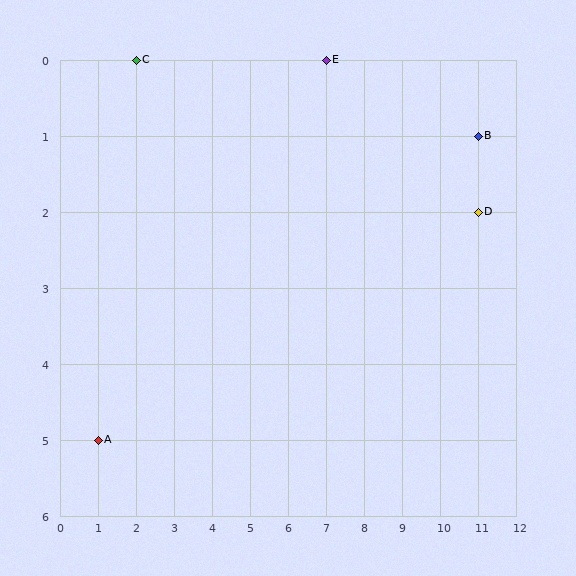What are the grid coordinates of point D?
Point D is at grid coordinates (11, 2).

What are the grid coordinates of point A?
Point A is at grid coordinates (1, 5).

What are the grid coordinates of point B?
Point B is at grid coordinates (11, 1).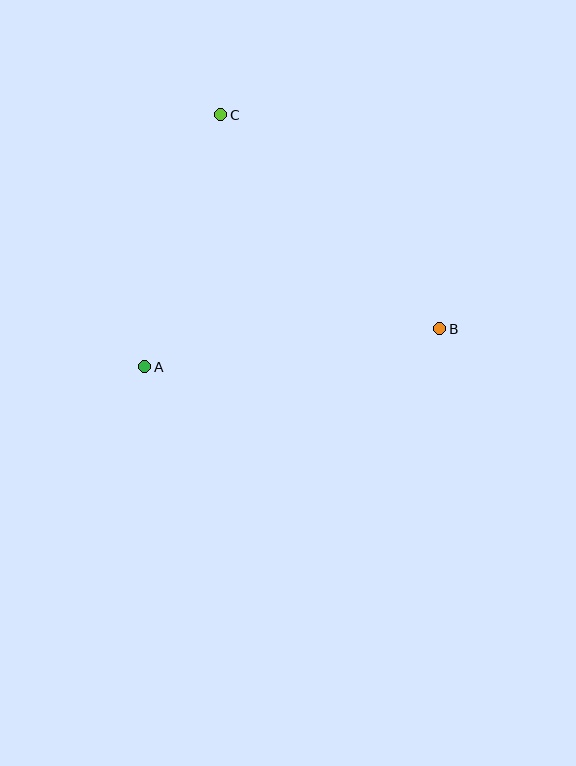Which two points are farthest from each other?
Points B and C are farthest from each other.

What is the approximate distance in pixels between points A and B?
The distance between A and B is approximately 298 pixels.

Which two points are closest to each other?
Points A and C are closest to each other.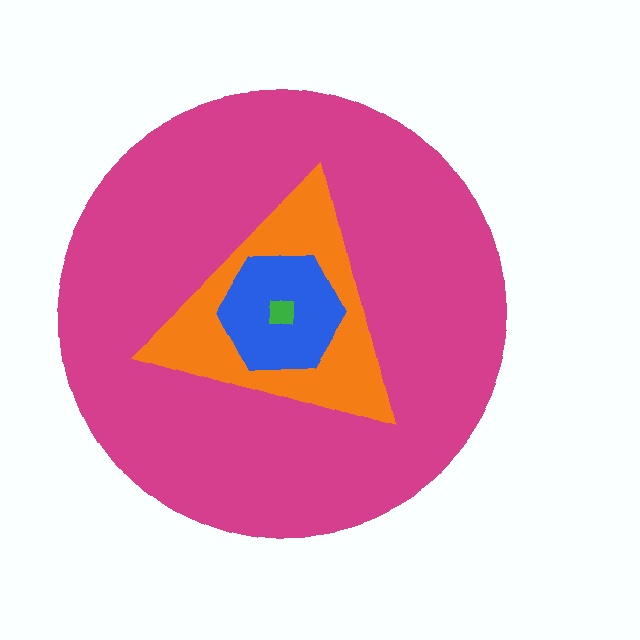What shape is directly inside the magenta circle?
The orange triangle.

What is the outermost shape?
The magenta circle.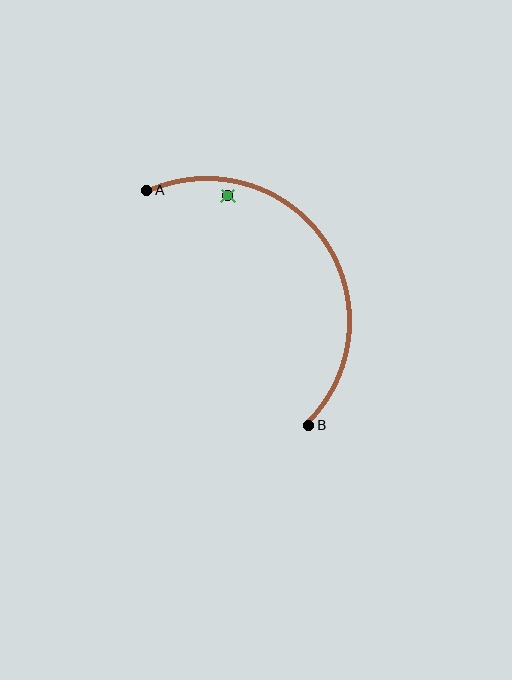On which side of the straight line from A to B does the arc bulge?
The arc bulges above and to the right of the straight line connecting A and B.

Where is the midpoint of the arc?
The arc midpoint is the point on the curve farthest from the straight line joining A and B. It sits above and to the right of that line.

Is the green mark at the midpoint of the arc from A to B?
No — the green mark does not lie on the arc at all. It sits slightly inside the curve.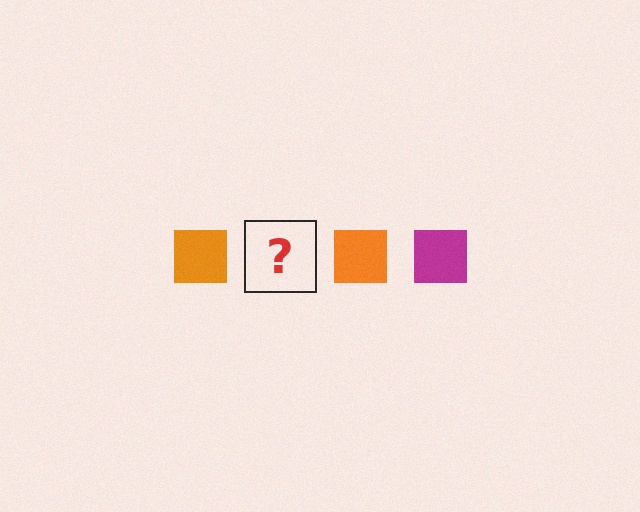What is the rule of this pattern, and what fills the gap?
The rule is that the pattern cycles through orange, magenta squares. The gap should be filled with a magenta square.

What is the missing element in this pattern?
The missing element is a magenta square.